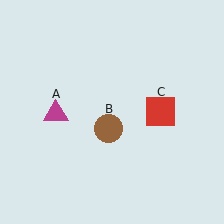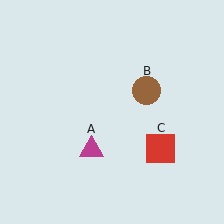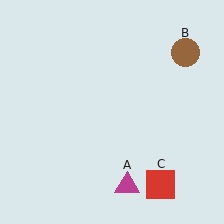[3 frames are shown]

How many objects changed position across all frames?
3 objects changed position: magenta triangle (object A), brown circle (object B), red square (object C).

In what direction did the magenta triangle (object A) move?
The magenta triangle (object A) moved down and to the right.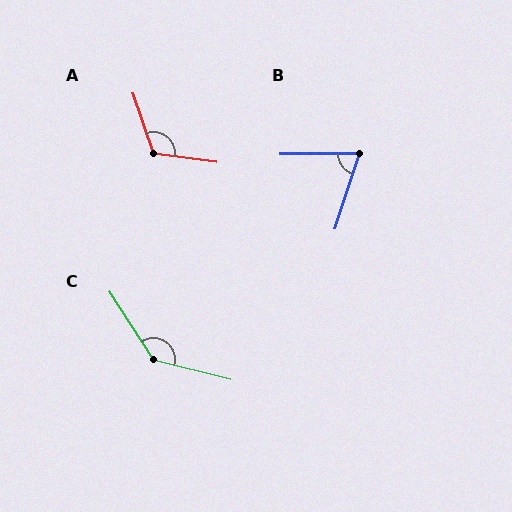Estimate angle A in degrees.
Approximately 117 degrees.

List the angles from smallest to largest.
B (72°), A (117°), C (137°).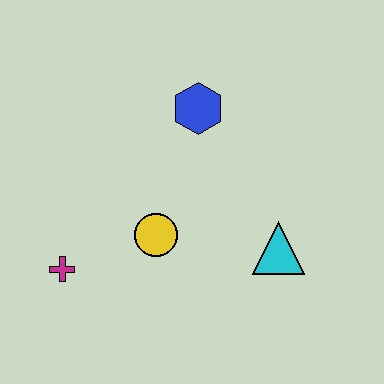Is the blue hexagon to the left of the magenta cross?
No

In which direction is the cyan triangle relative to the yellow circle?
The cyan triangle is to the right of the yellow circle.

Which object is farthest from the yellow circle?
The blue hexagon is farthest from the yellow circle.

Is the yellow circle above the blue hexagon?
No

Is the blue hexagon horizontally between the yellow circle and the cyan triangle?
Yes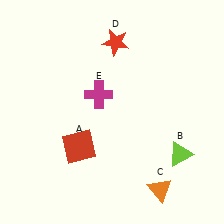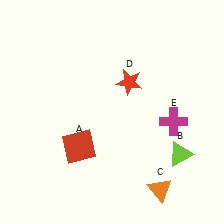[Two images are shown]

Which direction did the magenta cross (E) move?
The magenta cross (E) moved right.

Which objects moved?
The objects that moved are: the red star (D), the magenta cross (E).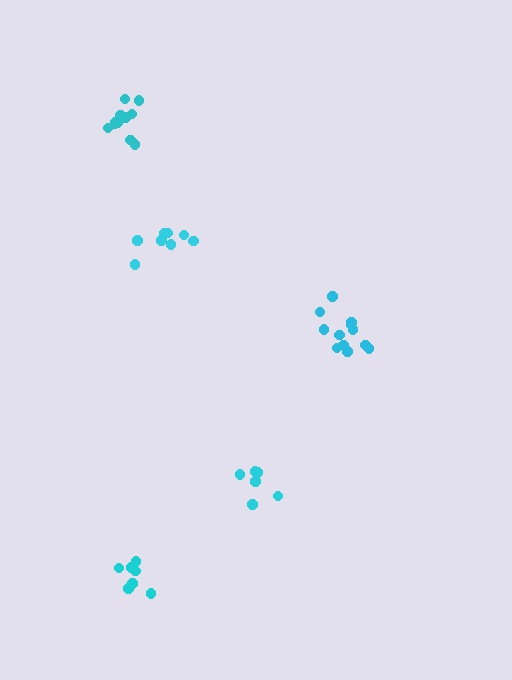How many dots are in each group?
Group 1: 6 dots, Group 2: 12 dots, Group 3: 11 dots, Group 4: 7 dots, Group 5: 8 dots (44 total).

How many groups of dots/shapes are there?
There are 5 groups.